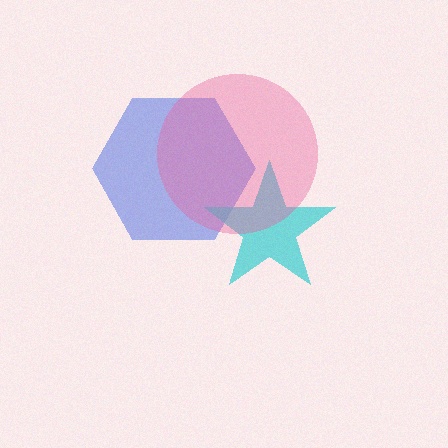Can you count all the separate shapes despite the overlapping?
Yes, there are 3 separate shapes.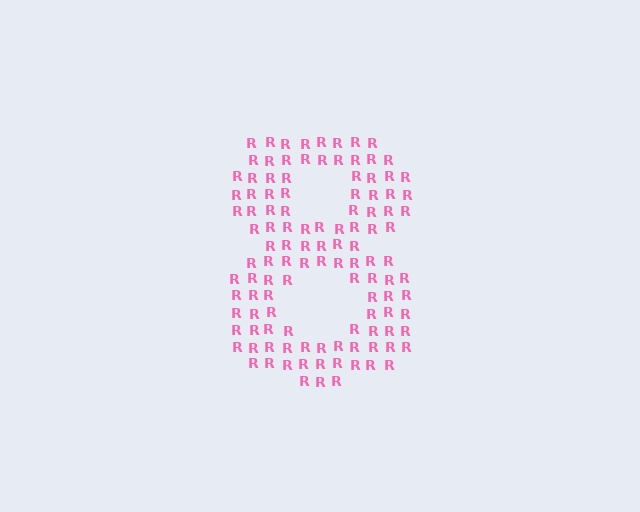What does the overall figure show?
The overall figure shows the digit 8.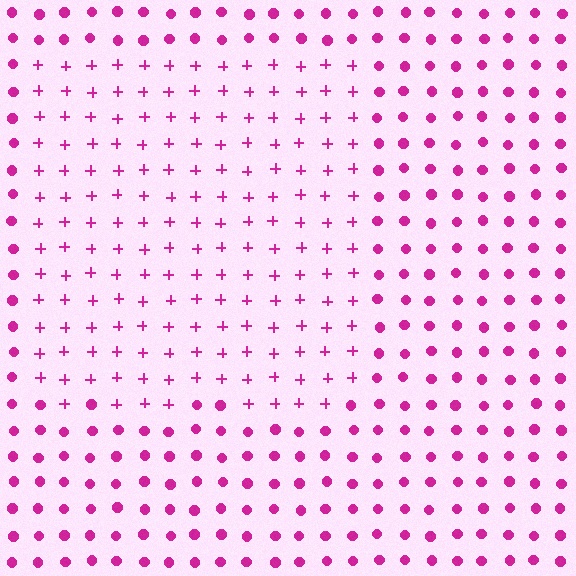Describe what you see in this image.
The image is filled with small magenta elements arranged in a uniform grid. A rectangle-shaped region contains plus signs, while the surrounding area contains circles. The boundary is defined purely by the change in element shape.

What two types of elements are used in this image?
The image uses plus signs inside the rectangle region and circles outside it.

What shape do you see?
I see a rectangle.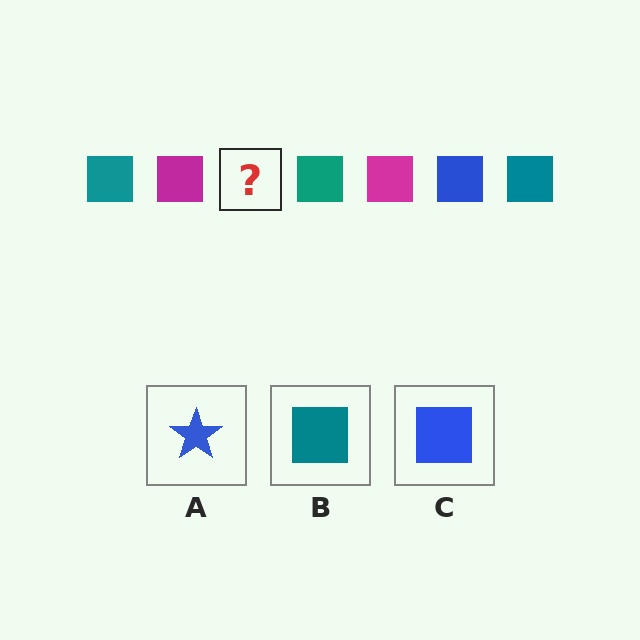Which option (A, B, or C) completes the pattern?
C.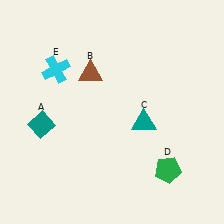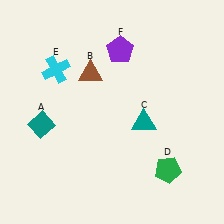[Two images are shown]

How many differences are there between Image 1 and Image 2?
There is 1 difference between the two images.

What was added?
A purple pentagon (F) was added in Image 2.